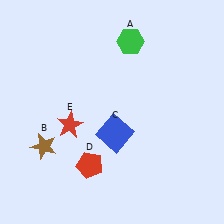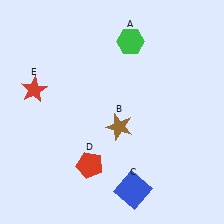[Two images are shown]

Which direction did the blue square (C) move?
The blue square (C) moved down.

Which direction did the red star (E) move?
The red star (E) moved left.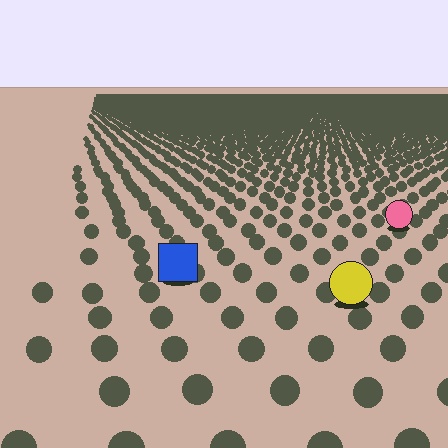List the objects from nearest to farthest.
From nearest to farthest: the yellow circle, the blue square, the pink circle.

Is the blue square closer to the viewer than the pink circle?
Yes. The blue square is closer — you can tell from the texture gradient: the ground texture is coarser near it.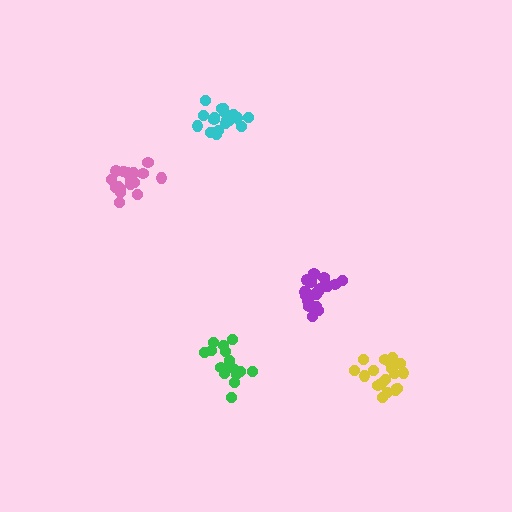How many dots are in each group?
Group 1: 21 dots, Group 2: 18 dots, Group 3: 19 dots, Group 4: 19 dots, Group 5: 20 dots (97 total).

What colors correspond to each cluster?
The clusters are colored: purple, green, pink, cyan, yellow.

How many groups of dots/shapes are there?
There are 5 groups.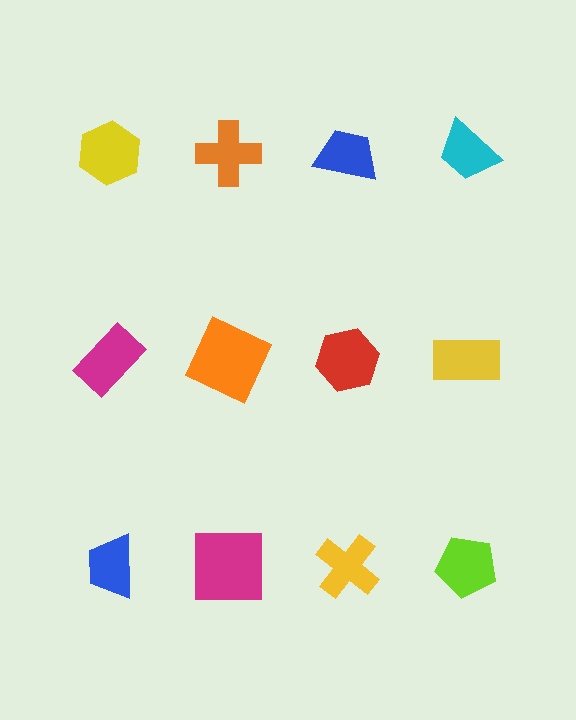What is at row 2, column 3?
A red hexagon.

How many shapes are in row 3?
4 shapes.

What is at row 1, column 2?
An orange cross.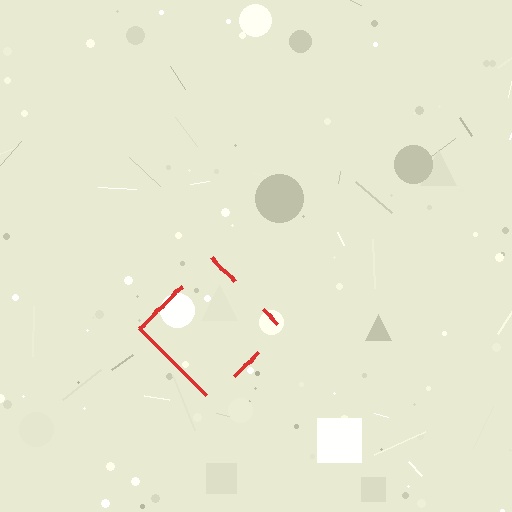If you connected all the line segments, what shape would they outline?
They would outline a diamond.